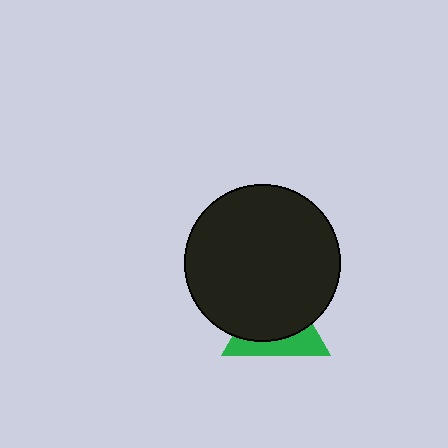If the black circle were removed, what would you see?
You would see the complete green triangle.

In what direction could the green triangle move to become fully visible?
The green triangle could move down. That would shift it out from behind the black circle entirely.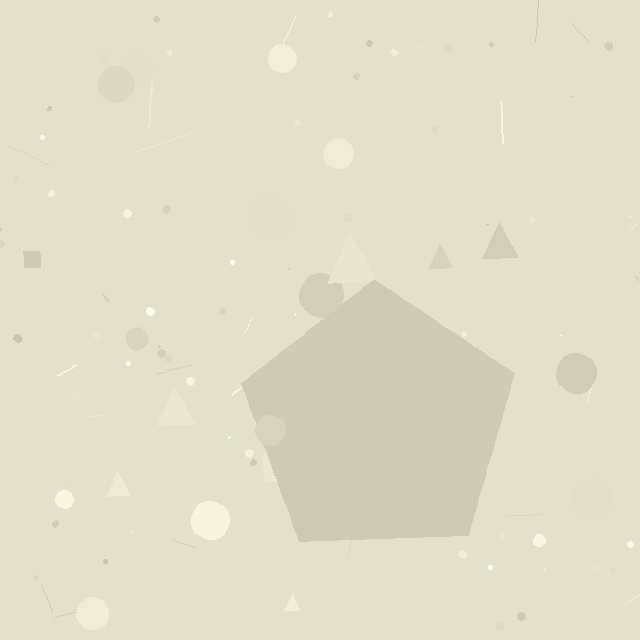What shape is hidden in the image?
A pentagon is hidden in the image.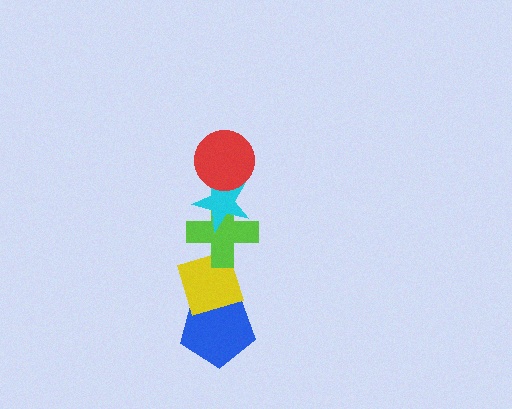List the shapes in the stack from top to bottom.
From top to bottom: the red circle, the cyan star, the lime cross, the yellow diamond, the blue pentagon.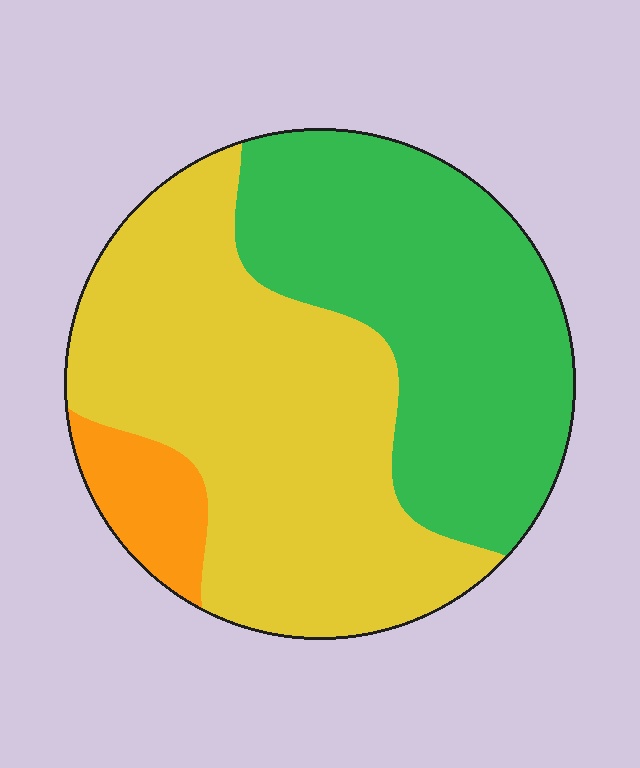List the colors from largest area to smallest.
From largest to smallest: yellow, green, orange.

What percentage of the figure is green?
Green takes up between a quarter and a half of the figure.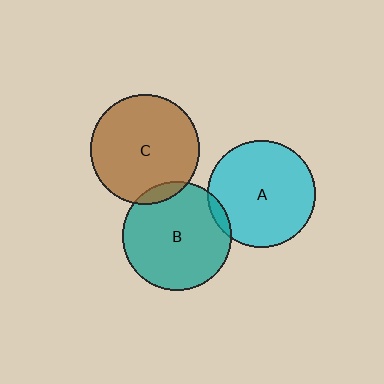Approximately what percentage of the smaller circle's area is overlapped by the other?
Approximately 5%.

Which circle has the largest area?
Circle C (brown).